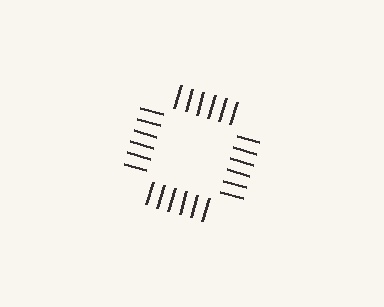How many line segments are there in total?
24 — 6 along each of the 4 edges.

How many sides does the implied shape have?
4 sides — the line-ends trace a square.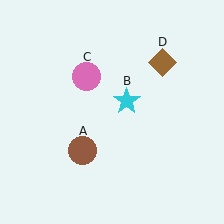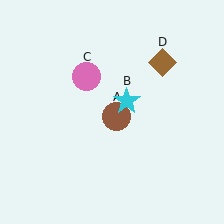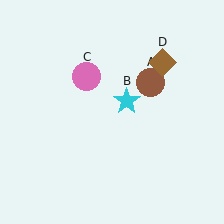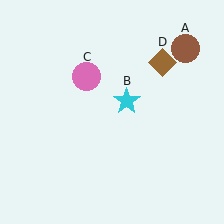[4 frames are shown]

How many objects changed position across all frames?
1 object changed position: brown circle (object A).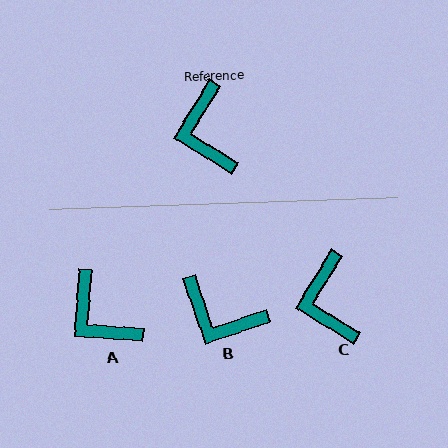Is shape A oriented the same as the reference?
No, it is off by about 28 degrees.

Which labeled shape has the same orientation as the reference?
C.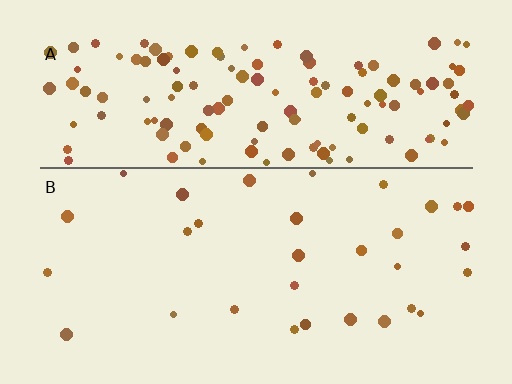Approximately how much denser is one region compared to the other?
Approximately 4.6× — region A over region B.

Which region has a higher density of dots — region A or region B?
A (the top).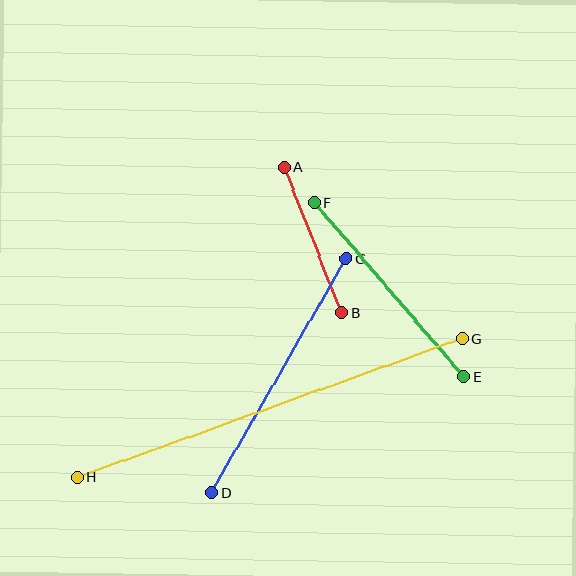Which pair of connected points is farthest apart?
Points G and H are farthest apart.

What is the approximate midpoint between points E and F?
The midpoint is at approximately (389, 290) pixels.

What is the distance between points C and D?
The distance is approximately 270 pixels.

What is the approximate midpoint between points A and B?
The midpoint is at approximately (313, 240) pixels.